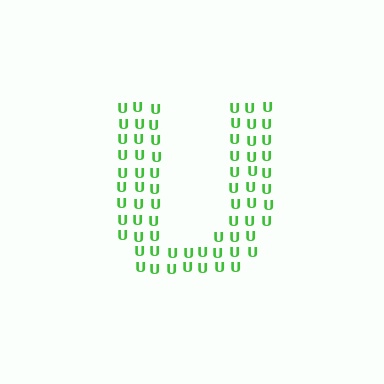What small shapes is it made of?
It is made of small letter U's.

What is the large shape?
The large shape is the letter U.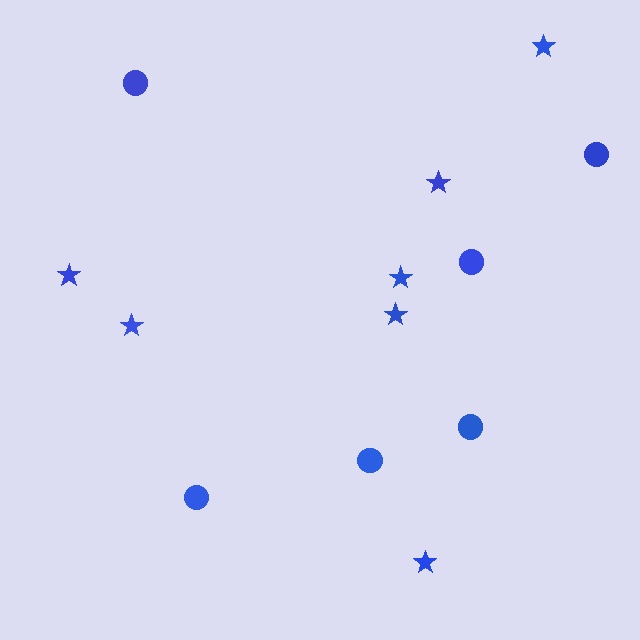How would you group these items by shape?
There are 2 groups: one group of circles (6) and one group of stars (7).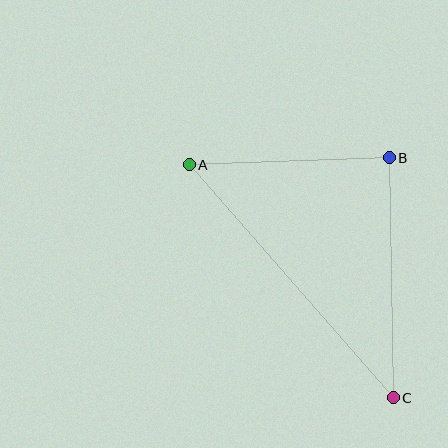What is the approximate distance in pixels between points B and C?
The distance between B and C is approximately 240 pixels.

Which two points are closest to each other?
Points A and B are closest to each other.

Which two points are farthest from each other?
Points A and C are farthest from each other.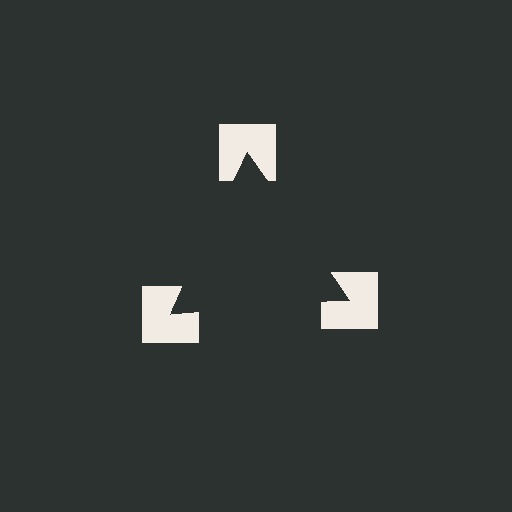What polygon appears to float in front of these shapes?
An illusory triangle — its edges are inferred from the aligned wedge cuts in the notched squares, not physically drawn.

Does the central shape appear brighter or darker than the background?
It typically appears slightly darker than the background, even though no actual brightness change is drawn.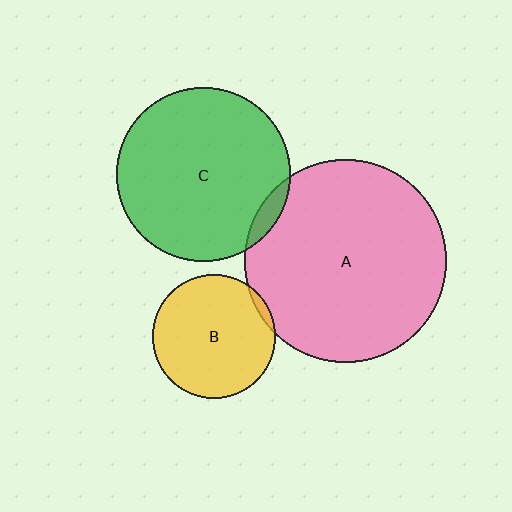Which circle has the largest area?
Circle A (pink).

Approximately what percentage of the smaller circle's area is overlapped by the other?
Approximately 5%.